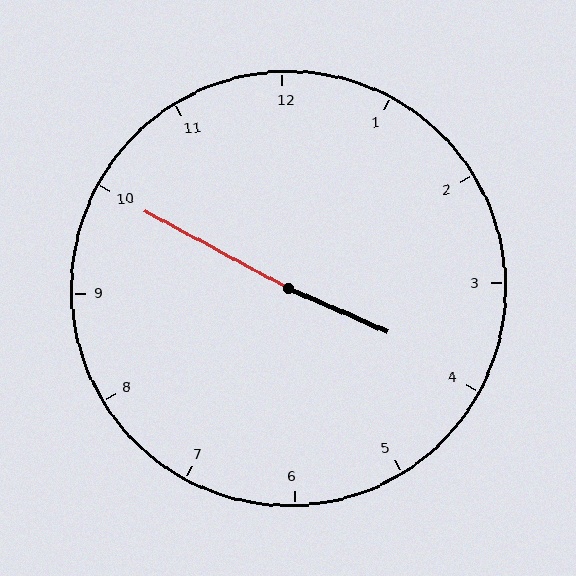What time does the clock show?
3:50.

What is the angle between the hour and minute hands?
Approximately 175 degrees.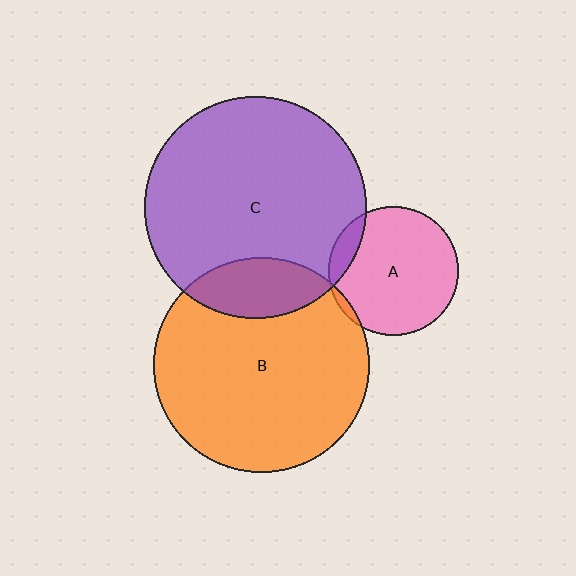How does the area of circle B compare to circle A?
Approximately 2.8 times.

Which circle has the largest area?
Circle C (purple).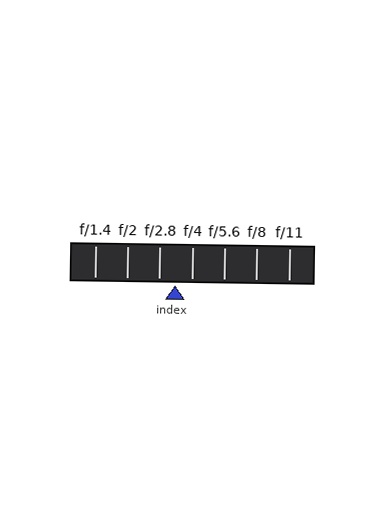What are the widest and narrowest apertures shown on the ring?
The widest aperture shown is f/1.4 and the narrowest is f/11.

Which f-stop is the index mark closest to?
The index mark is closest to f/2.8.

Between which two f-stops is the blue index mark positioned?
The index mark is between f/2.8 and f/4.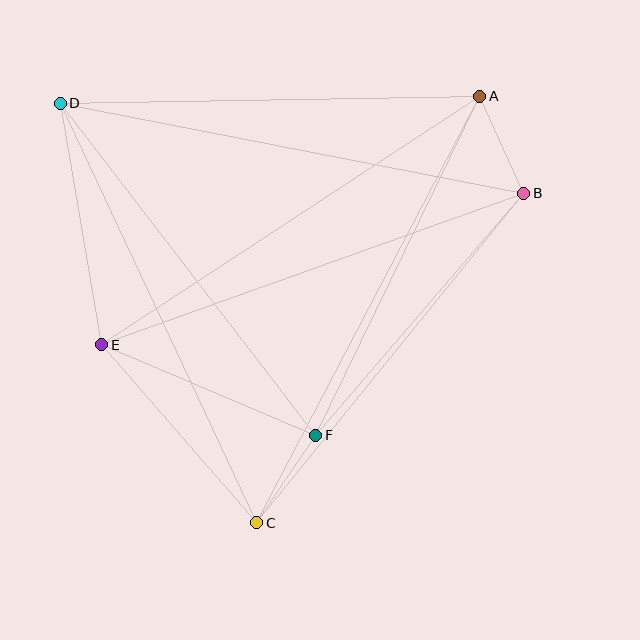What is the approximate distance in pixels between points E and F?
The distance between E and F is approximately 233 pixels.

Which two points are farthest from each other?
Points A and C are farthest from each other.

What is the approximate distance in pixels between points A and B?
The distance between A and B is approximately 106 pixels.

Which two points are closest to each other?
Points C and F are closest to each other.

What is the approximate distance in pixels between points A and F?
The distance between A and F is approximately 376 pixels.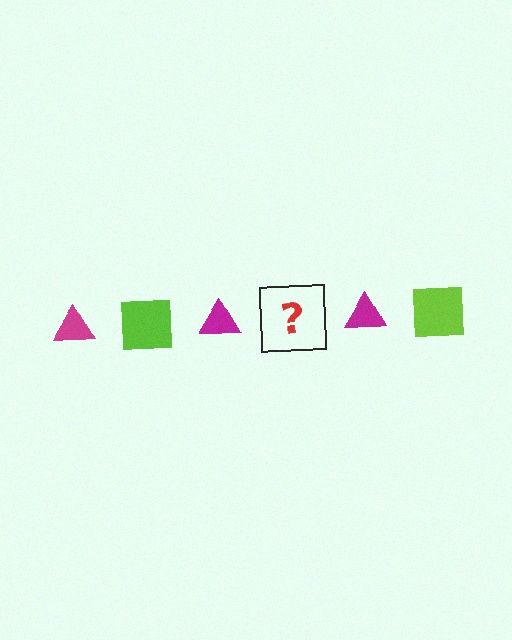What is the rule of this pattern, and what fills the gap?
The rule is that the pattern alternates between magenta triangle and lime square. The gap should be filled with a lime square.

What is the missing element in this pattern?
The missing element is a lime square.